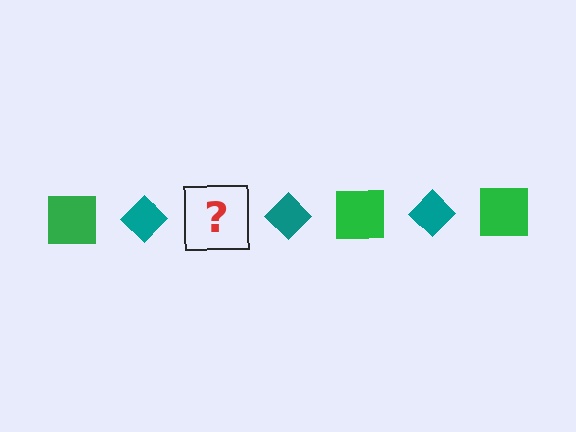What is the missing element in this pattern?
The missing element is a green square.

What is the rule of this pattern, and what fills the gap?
The rule is that the pattern alternates between green square and teal diamond. The gap should be filled with a green square.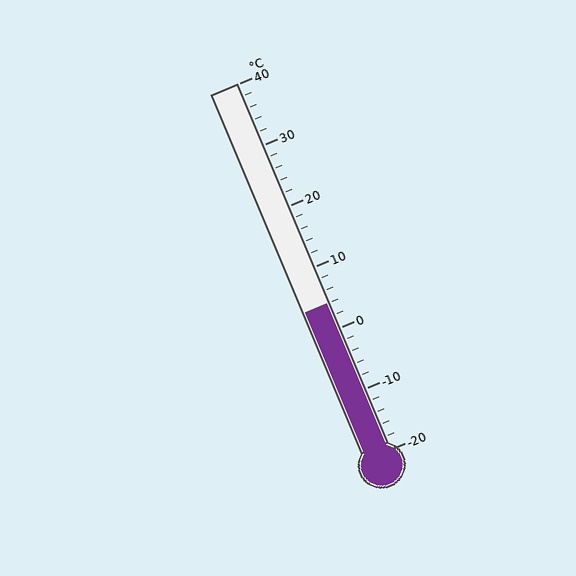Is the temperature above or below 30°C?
The temperature is below 30°C.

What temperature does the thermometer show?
The thermometer shows approximately 4°C.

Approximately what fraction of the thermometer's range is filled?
The thermometer is filled to approximately 40% of its range.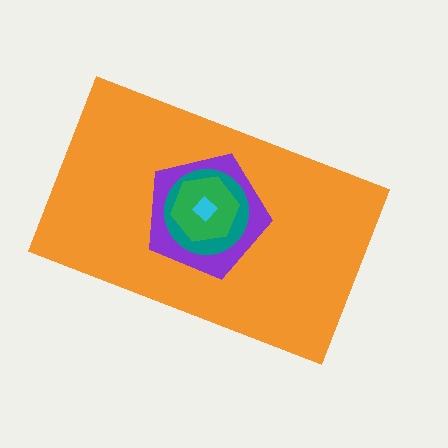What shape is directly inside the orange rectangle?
The purple pentagon.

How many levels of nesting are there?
5.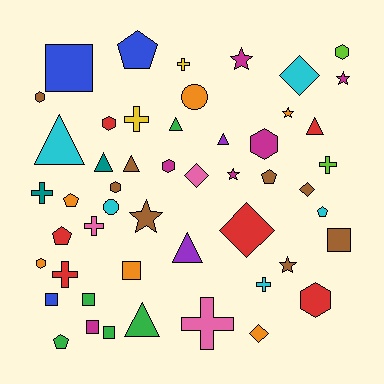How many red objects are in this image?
There are 6 red objects.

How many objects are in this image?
There are 50 objects.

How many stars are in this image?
There are 6 stars.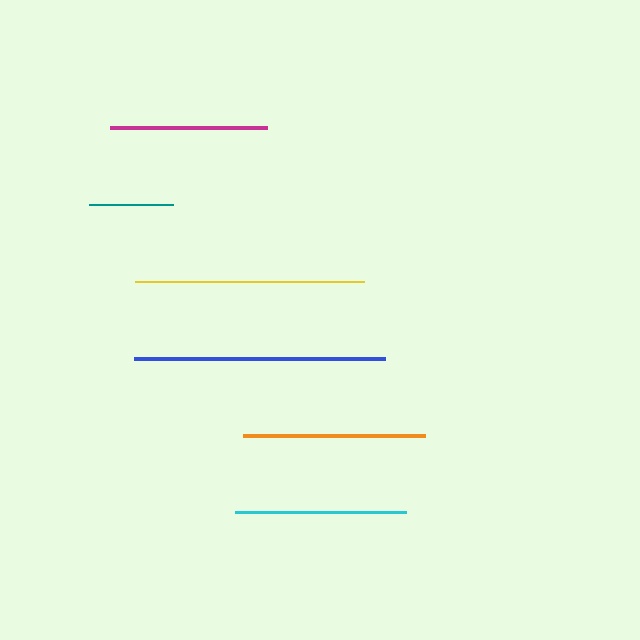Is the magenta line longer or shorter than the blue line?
The blue line is longer than the magenta line.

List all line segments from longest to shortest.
From longest to shortest: blue, yellow, orange, cyan, magenta, teal.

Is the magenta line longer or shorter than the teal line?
The magenta line is longer than the teal line.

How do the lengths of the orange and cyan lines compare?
The orange and cyan lines are approximately the same length.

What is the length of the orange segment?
The orange segment is approximately 182 pixels long.